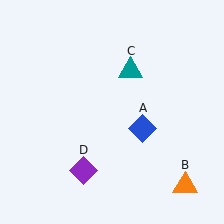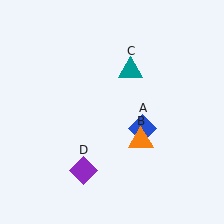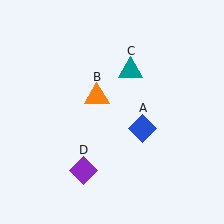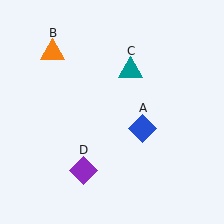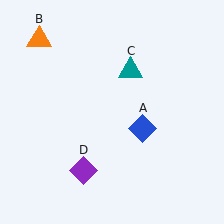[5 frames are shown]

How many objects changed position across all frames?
1 object changed position: orange triangle (object B).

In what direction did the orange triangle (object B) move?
The orange triangle (object B) moved up and to the left.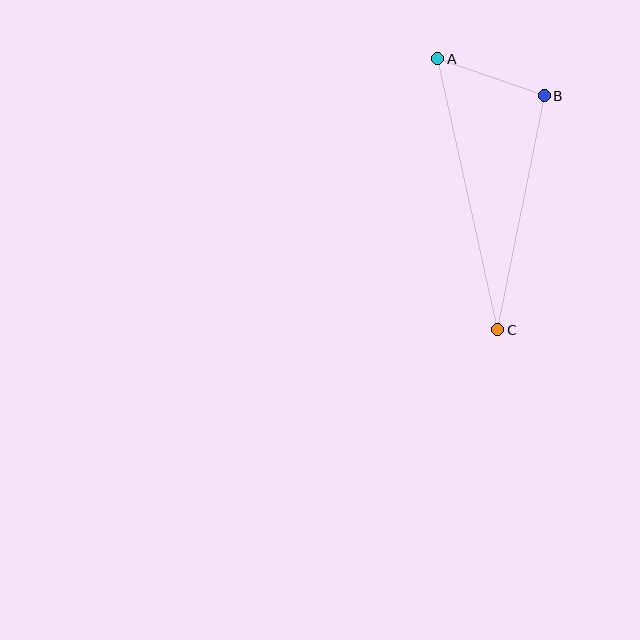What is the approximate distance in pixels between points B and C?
The distance between B and C is approximately 239 pixels.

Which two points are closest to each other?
Points A and B are closest to each other.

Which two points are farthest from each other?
Points A and C are farthest from each other.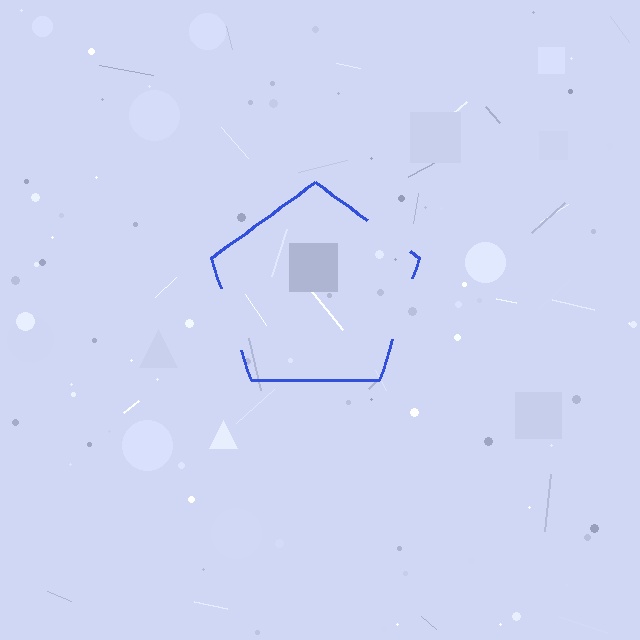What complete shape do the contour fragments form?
The contour fragments form a pentagon.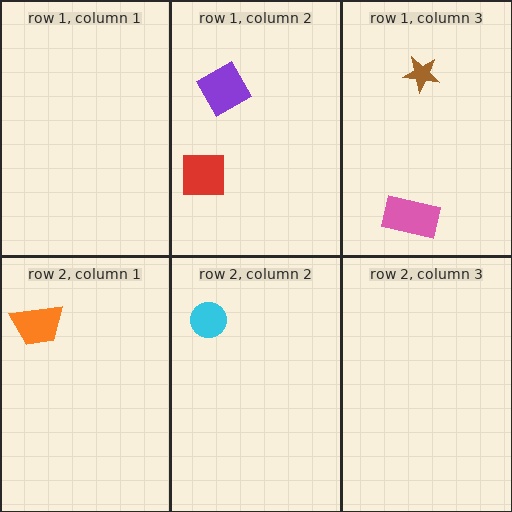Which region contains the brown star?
The row 1, column 3 region.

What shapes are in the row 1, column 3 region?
The brown star, the pink rectangle.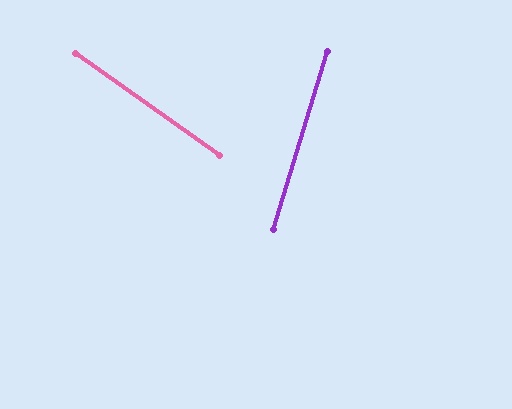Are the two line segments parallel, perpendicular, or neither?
Neither parallel nor perpendicular — they differ by about 71°.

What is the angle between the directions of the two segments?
Approximately 71 degrees.